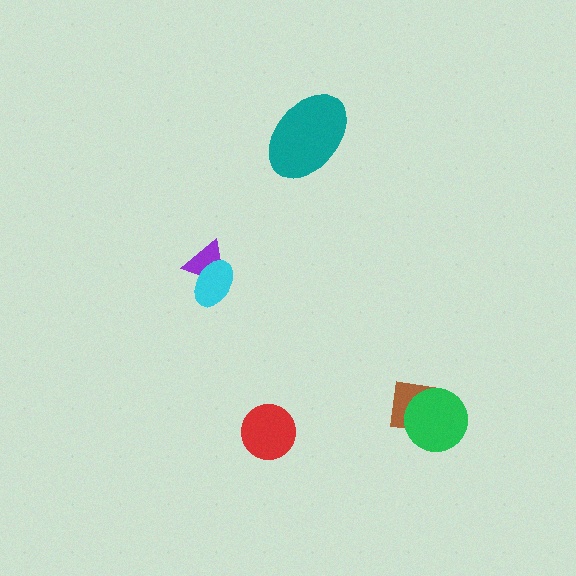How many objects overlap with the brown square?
1 object overlaps with the brown square.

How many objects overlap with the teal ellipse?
0 objects overlap with the teal ellipse.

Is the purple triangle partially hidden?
Yes, it is partially covered by another shape.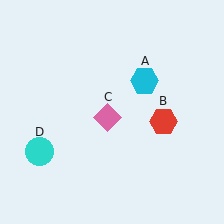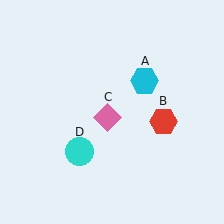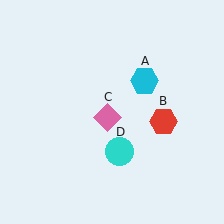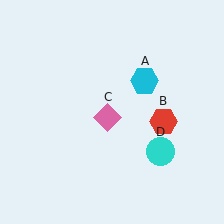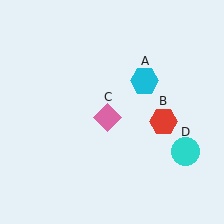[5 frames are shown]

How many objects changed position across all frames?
1 object changed position: cyan circle (object D).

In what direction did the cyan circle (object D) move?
The cyan circle (object D) moved right.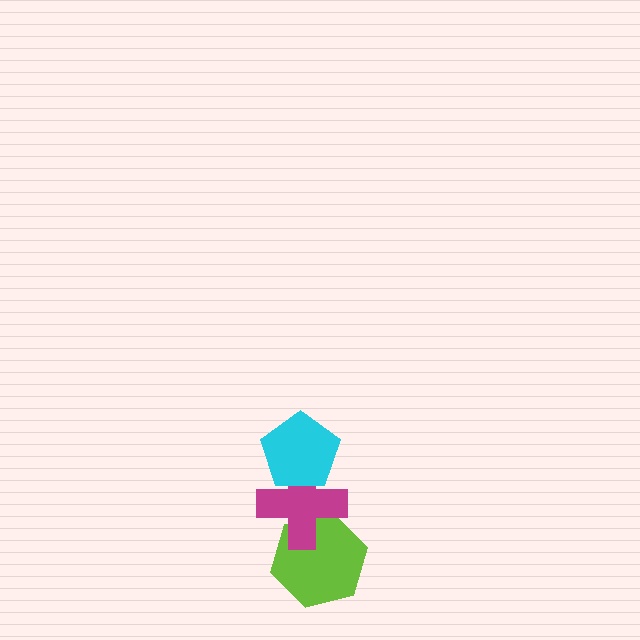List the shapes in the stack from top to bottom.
From top to bottom: the cyan pentagon, the magenta cross, the lime hexagon.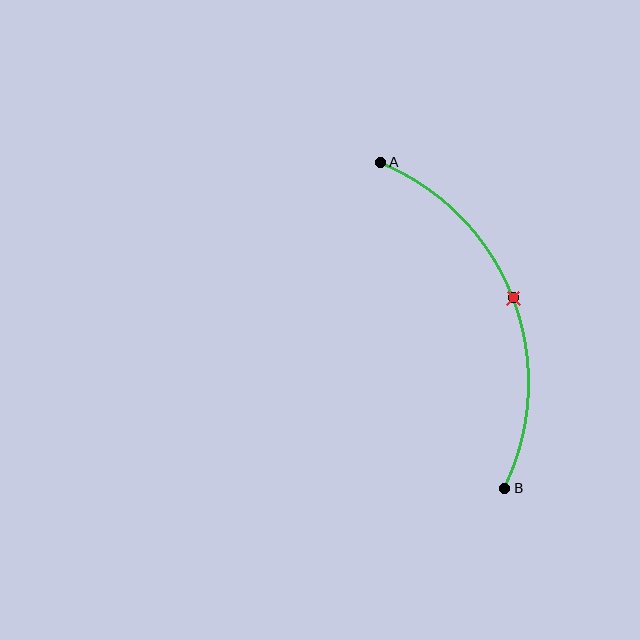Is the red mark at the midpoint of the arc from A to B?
Yes. The red mark lies on the arc at equal arc-length from both A and B — it is the arc midpoint.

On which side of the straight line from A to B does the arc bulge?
The arc bulges to the right of the straight line connecting A and B.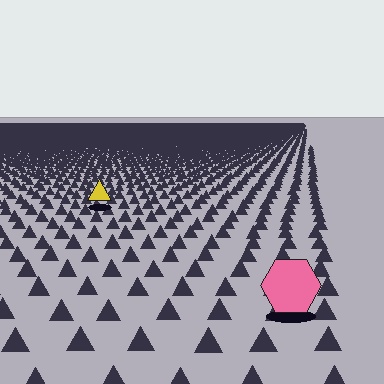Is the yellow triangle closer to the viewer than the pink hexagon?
No. The pink hexagon is closer — you can tell from the texture gradient: the ground texture is coarser near it.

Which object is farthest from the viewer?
The yellow triangle is farthest from the viewer. It appears smaller and the ground texture around it is denser.